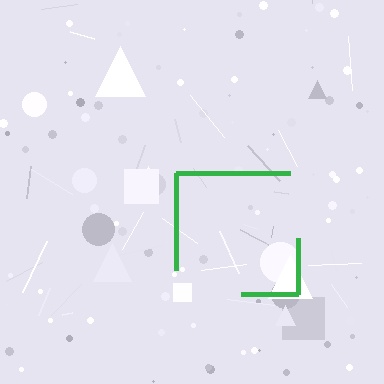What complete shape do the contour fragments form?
The contour fragments form a square.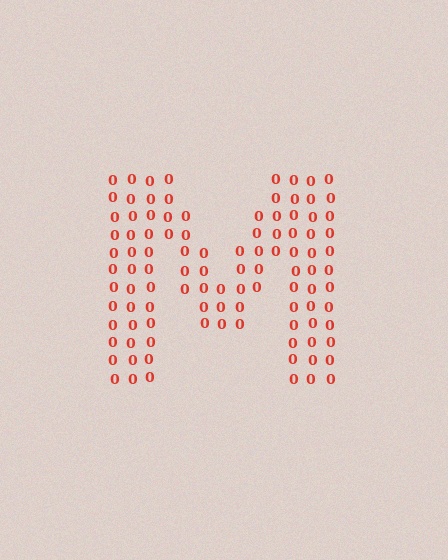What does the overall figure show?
The overall figure shows the letter M.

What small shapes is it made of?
It is made of small digit 0's.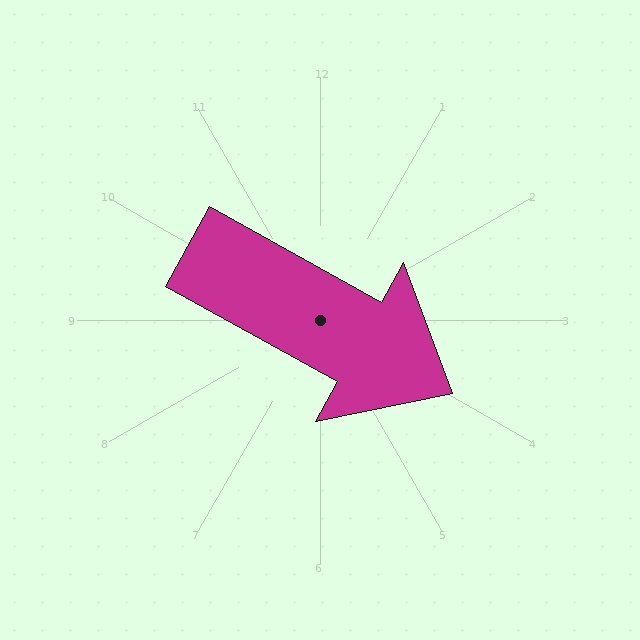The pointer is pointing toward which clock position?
Roughly 4 o'clock.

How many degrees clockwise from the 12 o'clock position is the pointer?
Approximately 119 degrees.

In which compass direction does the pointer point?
Southeast.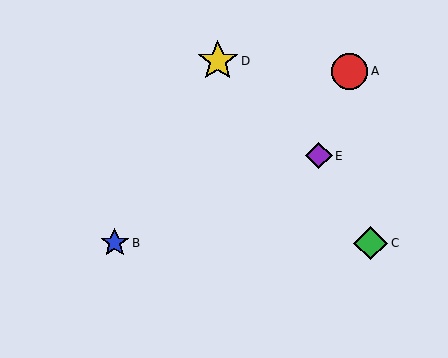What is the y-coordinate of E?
Object E is at y≈156.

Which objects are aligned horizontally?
Objects B, C are aligned horizontally.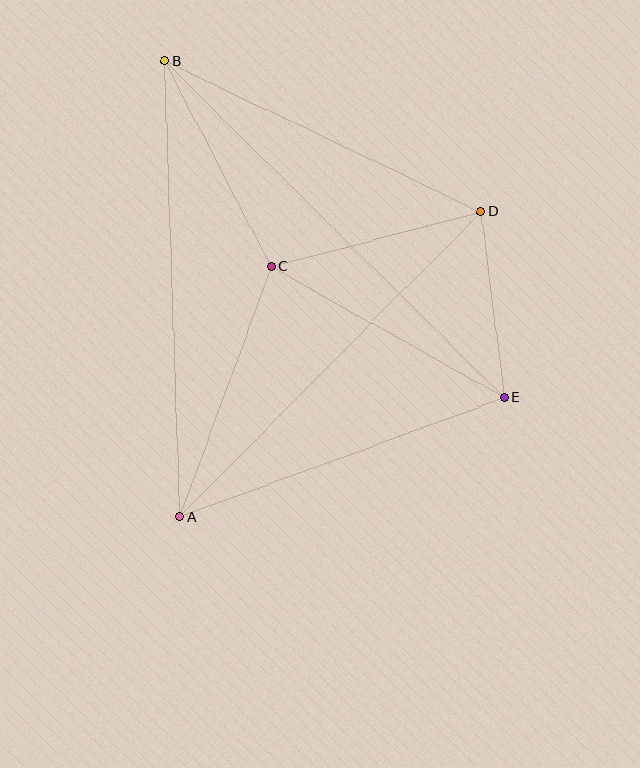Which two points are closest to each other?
Points D and E are closest to each other.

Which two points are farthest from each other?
Points B and E are farthest from each other.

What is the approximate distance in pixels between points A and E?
The distance between A and E is approximately 346 pixels.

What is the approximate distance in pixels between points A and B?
The distance between A and B is approximately 456 pixels.